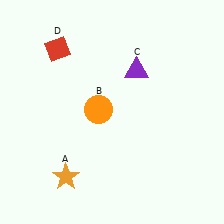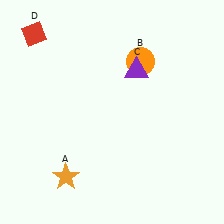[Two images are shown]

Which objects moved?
The objects that moved are: the orange circle (B), the red diamond (D).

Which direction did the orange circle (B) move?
The orange circle (B) moved up.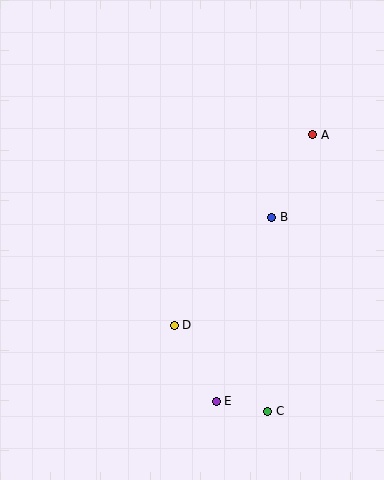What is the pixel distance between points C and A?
The distance between C and A is 280 pixels.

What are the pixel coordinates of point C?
Point C is at (268, 412).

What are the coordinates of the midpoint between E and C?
The midpoint between E and C is at (242, 406).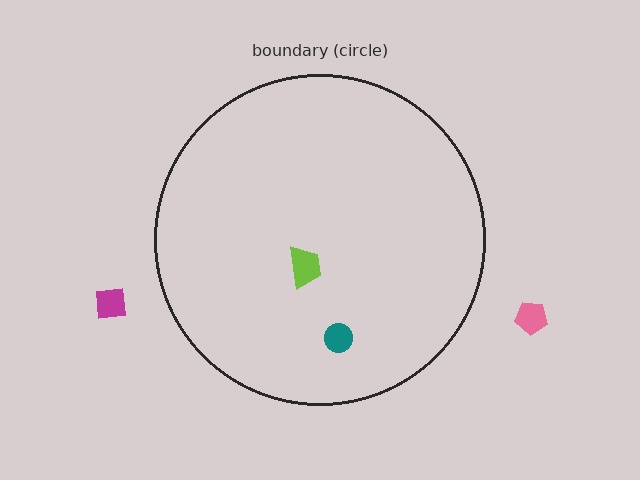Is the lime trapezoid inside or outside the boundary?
Inside.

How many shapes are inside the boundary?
2 inside, 2 outside.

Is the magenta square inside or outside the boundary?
Outside.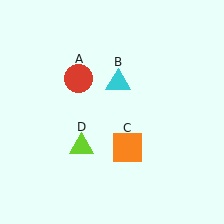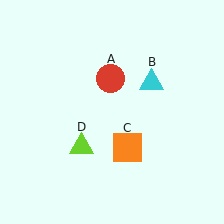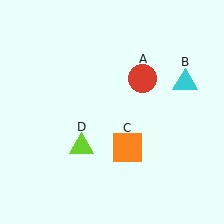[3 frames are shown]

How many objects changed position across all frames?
2 objects changed position: red circle (object A), cyan triangle (object B).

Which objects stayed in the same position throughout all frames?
Orange square (object C) and lime triangle (object D) remained stationary.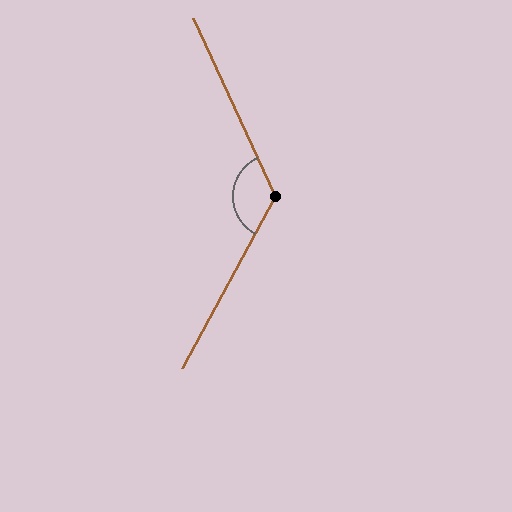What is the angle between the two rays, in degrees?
Approximately 127 degrees.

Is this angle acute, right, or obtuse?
It is obtuse.